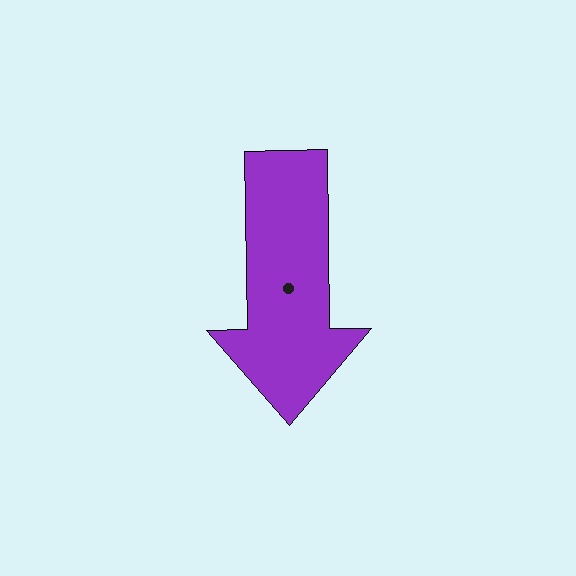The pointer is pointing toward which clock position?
Roughly 6 o'clock.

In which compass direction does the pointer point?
South.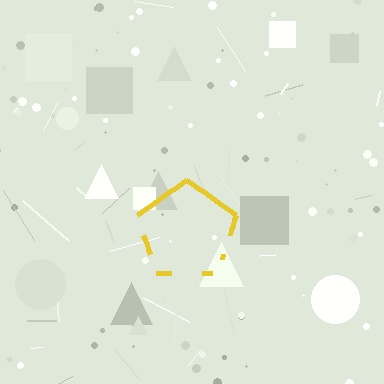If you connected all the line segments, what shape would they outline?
They would outline a pentagon.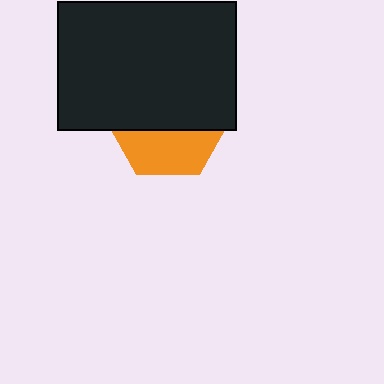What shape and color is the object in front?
The object in front is a black rectangle.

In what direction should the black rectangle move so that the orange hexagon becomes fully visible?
The black rectangle should move up. That is the shortest direction to clear the overlap and leave the orange hexagon fully visible.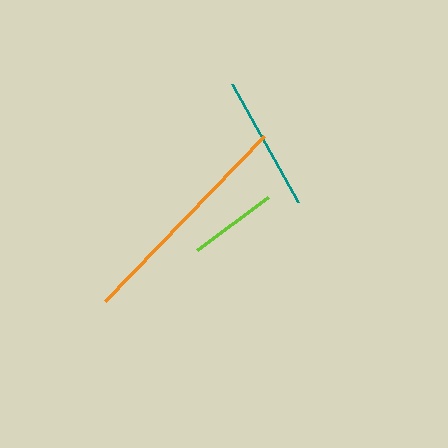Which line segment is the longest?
The orange line is the longest at approximately 229 pixels.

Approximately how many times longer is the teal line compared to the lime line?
The teal line is approximately 1.5 times the length of the lime line.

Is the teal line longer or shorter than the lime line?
The teal line is longer than the lime line.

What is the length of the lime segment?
The lime segment is approximately 90 pixels long.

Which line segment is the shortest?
The lime line is the shortest at approximately 90 pixels.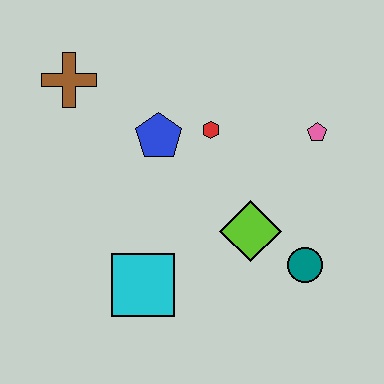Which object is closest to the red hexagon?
The blue pentagon is closest to the red hexagon.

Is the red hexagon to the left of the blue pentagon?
No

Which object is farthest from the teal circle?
The brown cross is farthest from the teal circle.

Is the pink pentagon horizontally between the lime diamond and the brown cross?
No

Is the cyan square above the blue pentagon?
No